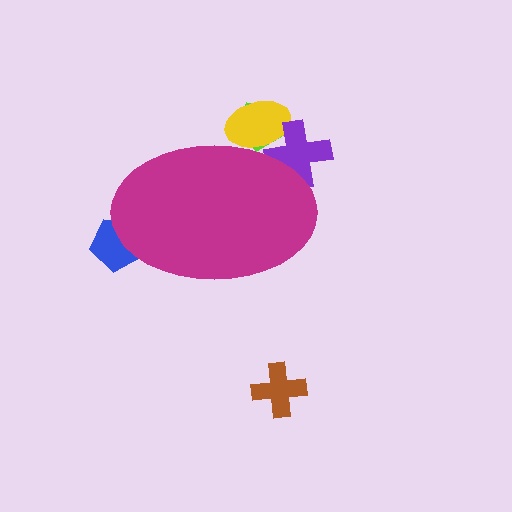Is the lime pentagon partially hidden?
Yes, the lime pentagon is partially hidden behind the magenta ellipse.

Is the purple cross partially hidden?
Yes, the purple cross is partially hidden behind the magenta ellipse.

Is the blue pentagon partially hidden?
Yes, the blue pentagon is partially hidden behind the magenta ellipse.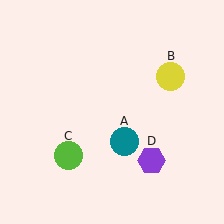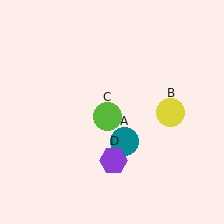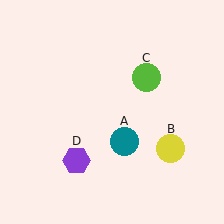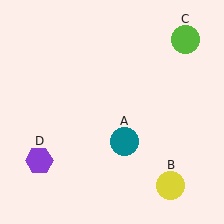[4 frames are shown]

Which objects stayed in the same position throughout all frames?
Teal circle (object A) remained stationary.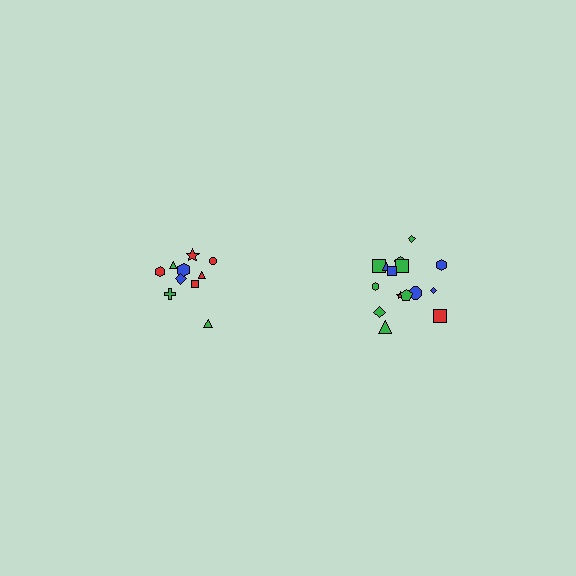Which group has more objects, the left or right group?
The right group.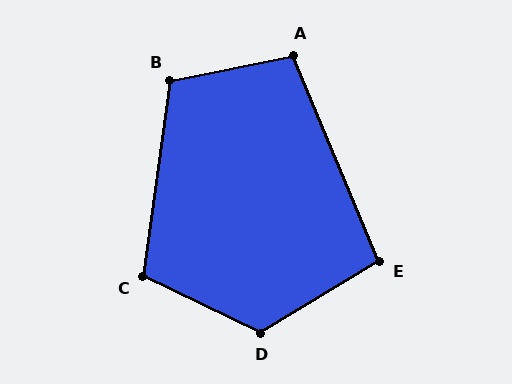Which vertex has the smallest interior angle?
E, at approximately 99 degrees.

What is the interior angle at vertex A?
Approximately 101 degrees (obtuse).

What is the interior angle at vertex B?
Approximately 109 degrees (obtuse).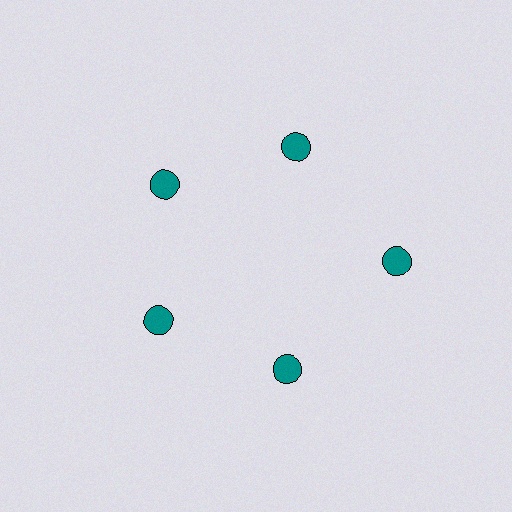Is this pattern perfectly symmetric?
No. The 5 teal circles are arranged in a ring, but one element near the 3 o'clock position is pushed outward from the center, breaking the 5-fold rotational symmetry.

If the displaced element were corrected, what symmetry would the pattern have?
It would have 5-fold rotational symmetry — the pattern would map onto itself every 72 degrees.